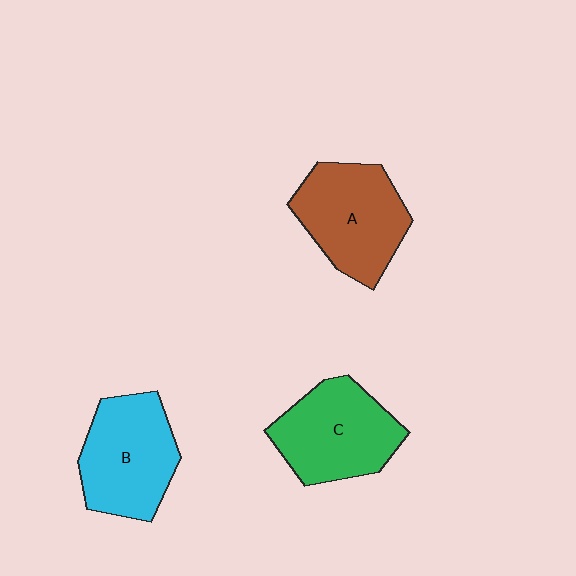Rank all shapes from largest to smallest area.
From largest to smallest: A (brown), C (green), B (cyan).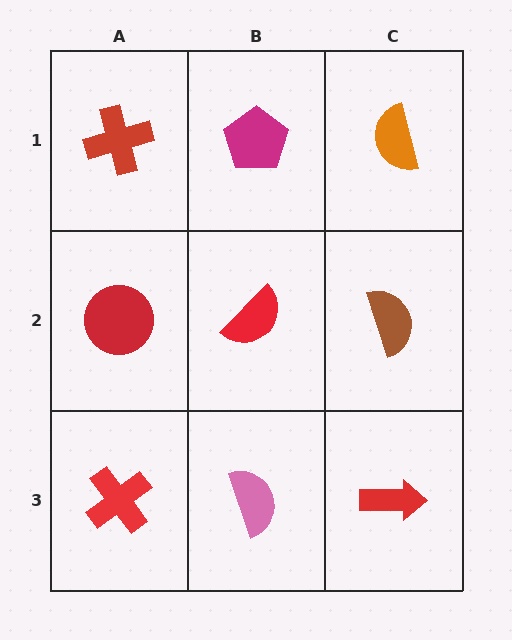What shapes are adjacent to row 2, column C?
An orange semicircle (row 1, column C), a red arrow (row 3, column C), a red semicircle (row 2, column B).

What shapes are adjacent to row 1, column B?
A red semicircle (row 2, column B), a red cross (row 1, column A), an orange semicircle (row 1, column C).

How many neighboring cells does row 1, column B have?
3.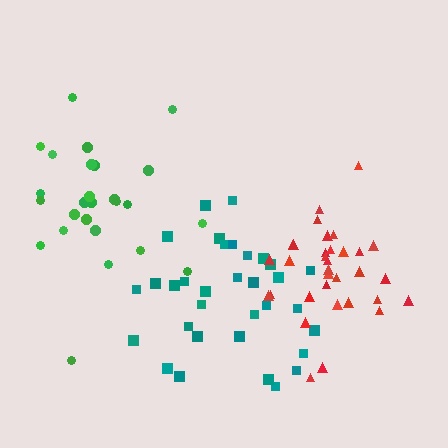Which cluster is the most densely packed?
Red.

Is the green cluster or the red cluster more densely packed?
Red.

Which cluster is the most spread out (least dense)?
Green.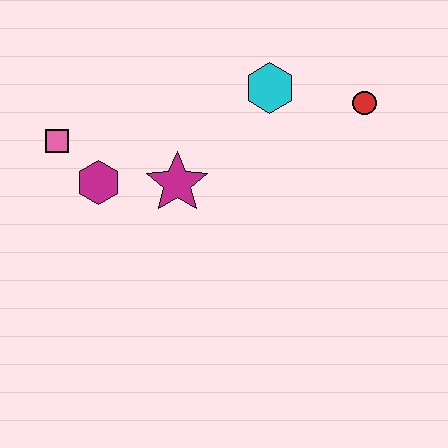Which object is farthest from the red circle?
The pink square is farthest from the red circle.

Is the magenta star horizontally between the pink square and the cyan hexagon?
Yes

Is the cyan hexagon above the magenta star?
Yes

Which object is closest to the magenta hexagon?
The pink square is closest to the magenta hexagon.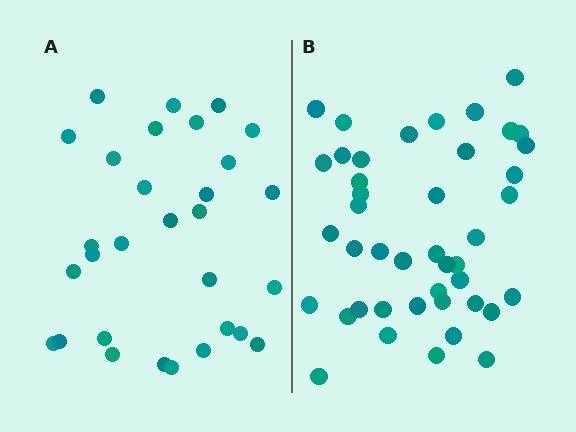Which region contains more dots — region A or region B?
Region B (the right region) has more dots.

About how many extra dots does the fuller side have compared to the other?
Region B has approximately 15 more dots than region A.